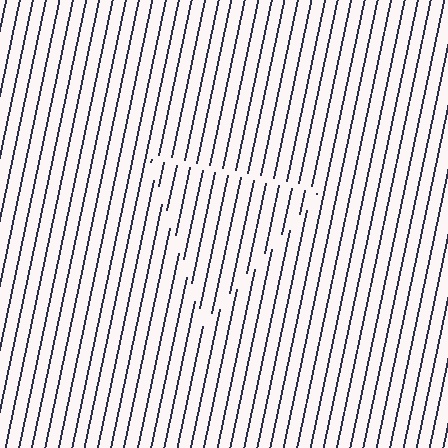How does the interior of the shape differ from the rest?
The interior of the shape contains the same grating, shifted by half a period — the contour is defined by the phase discontinuity where line-ends from the inner and outer gratings abut.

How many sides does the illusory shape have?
3 sides — the line-ends trace a triangle.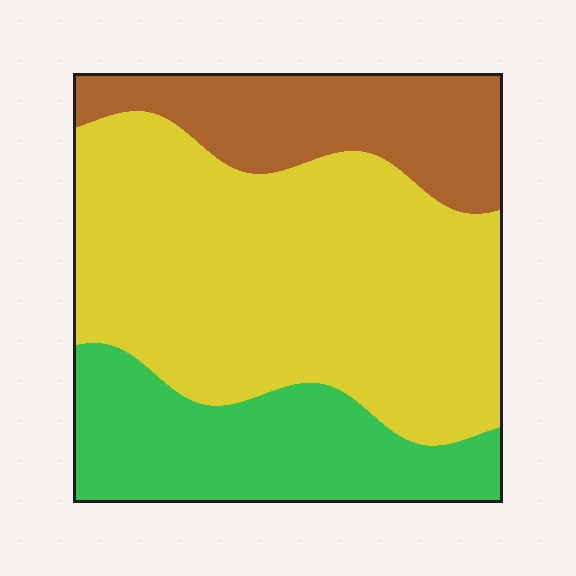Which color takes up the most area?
Yellow, at roughly 55%.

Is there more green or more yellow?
Yellow.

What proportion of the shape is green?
Green covers roughly 25% of the shape.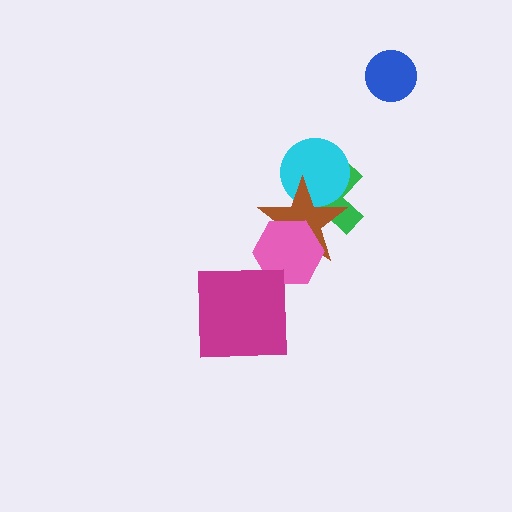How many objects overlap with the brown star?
3 objects overlap with the brown star.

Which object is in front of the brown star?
The pink hexagon is in front of the brown star.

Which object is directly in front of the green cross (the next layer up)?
The cyan circle is directly in front of the green cross.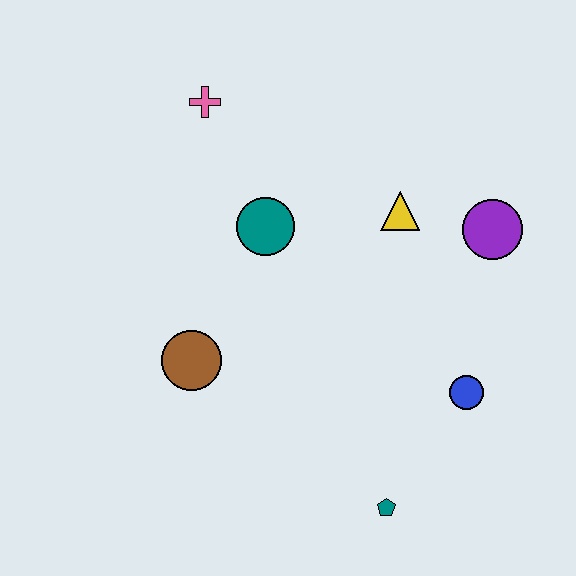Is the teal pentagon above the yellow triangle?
No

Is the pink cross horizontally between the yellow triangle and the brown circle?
Yes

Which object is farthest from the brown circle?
The purple circle is farthest from the brown circle.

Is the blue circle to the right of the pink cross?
Yes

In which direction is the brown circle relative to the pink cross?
The brown circle is below the pink cross.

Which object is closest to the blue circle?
The teal pentagon is closest to the blue circle.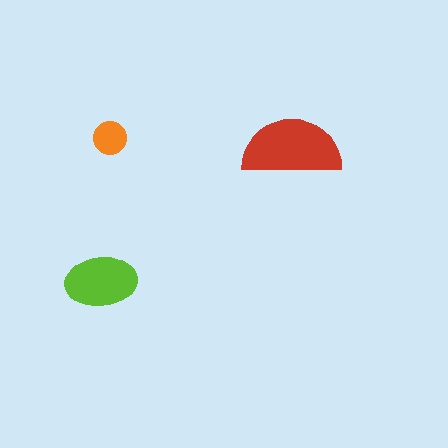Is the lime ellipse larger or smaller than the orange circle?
Larger.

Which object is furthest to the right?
The red semicircle is rightmost.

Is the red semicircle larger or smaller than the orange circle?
Larger.